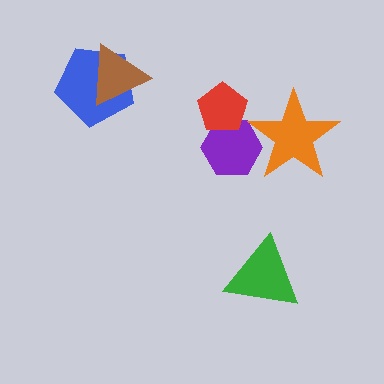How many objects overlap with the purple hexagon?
2 objects overlap with the purple hexagon.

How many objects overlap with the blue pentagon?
1 object overlaps with the blue pentagon.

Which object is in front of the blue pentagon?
The brown triangle is in front of the blue pentagon.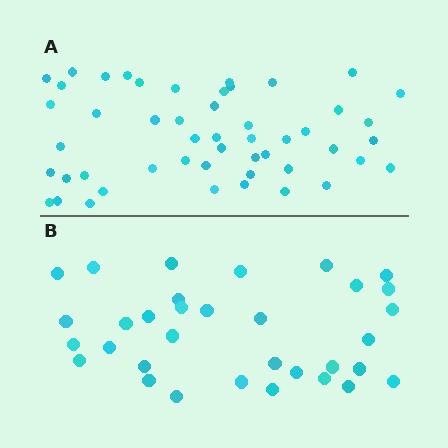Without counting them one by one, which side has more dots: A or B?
Region A (the top region) has more dots.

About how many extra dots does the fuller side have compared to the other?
Region A has approximately 15 more dots than region B.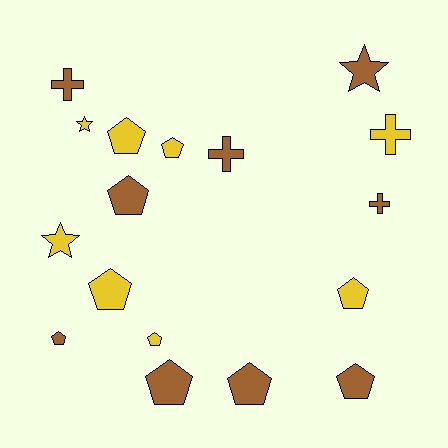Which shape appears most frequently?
Pentagon, with 10 objects.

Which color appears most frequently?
Brown, with 9 objects.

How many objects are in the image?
There are 17 objects.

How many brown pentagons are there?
There are 5 brown pentagons.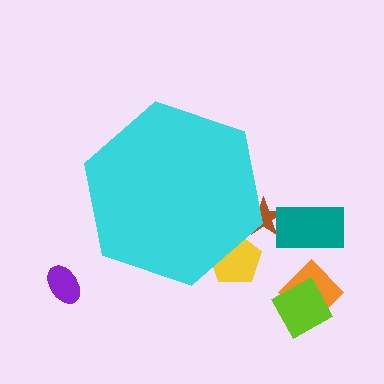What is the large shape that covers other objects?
A cyan hexagon.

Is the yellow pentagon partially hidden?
Yes, the yellow pentagon is partially hidden behind the cyan hexagon.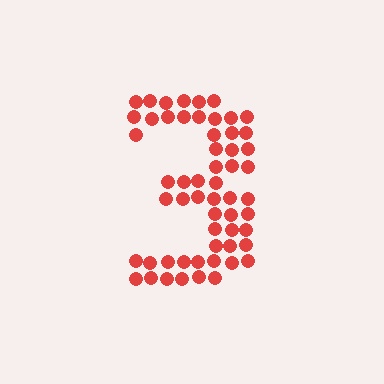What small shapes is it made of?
It is made of small circles.